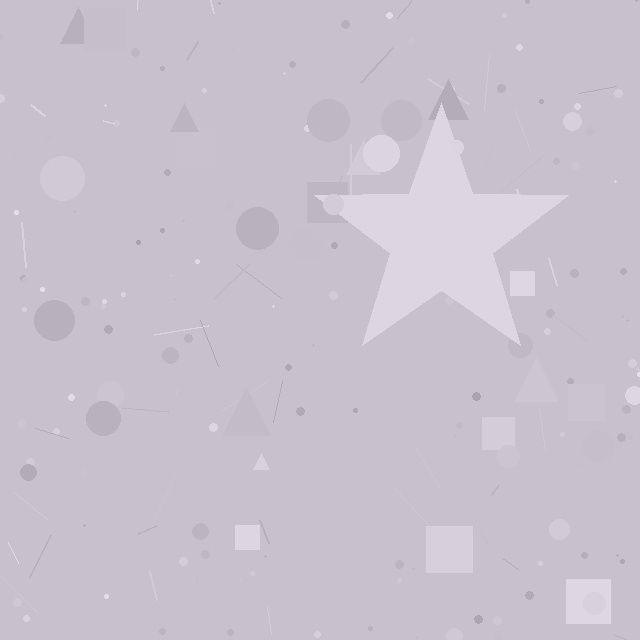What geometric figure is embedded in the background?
A star is embedded in the background.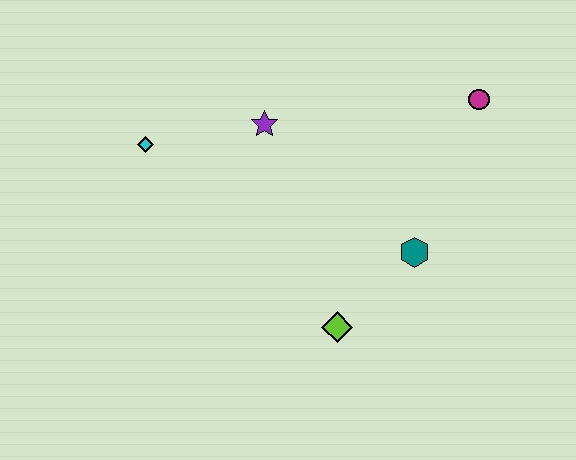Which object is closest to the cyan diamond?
The purple star is closest to the cyan diamond.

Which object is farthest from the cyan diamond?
The magenta circle is farthest from the cyan diamond.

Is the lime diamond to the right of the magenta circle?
No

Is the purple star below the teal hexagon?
No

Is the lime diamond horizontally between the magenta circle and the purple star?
Yes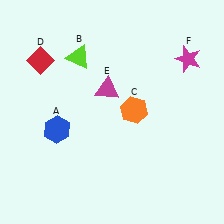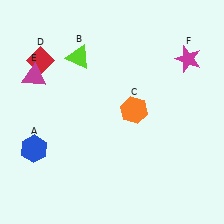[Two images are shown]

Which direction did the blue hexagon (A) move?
The blue hexagon (A) moved left.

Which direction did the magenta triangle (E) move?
The magenta triangle (E) moved left.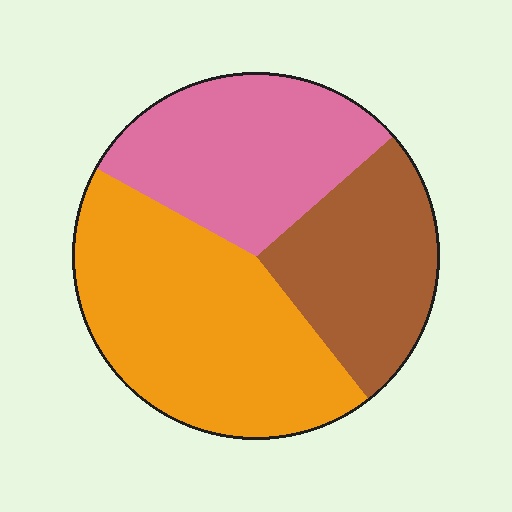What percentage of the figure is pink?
Pink covers about 30% of the figure.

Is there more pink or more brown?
Pink.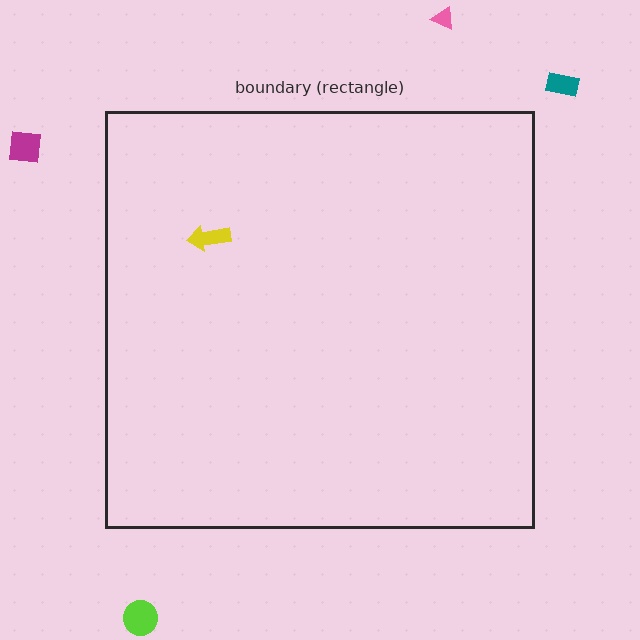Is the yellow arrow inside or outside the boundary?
Inside.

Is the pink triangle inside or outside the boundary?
Outside.